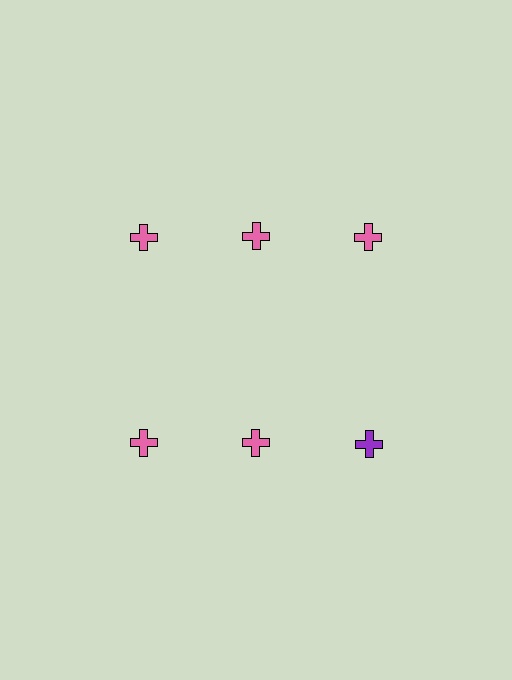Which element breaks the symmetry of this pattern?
The purple cross in the second row, center column breaks the symmetry. All other shapes are pink crosses.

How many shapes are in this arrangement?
There are 6 shapes arranged in a grid pattern.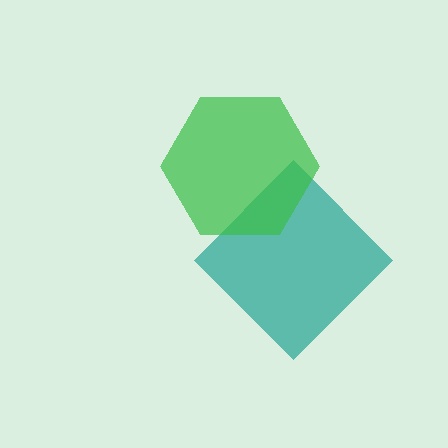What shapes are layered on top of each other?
The layered shapes are: a teal diamond, a green hexagon.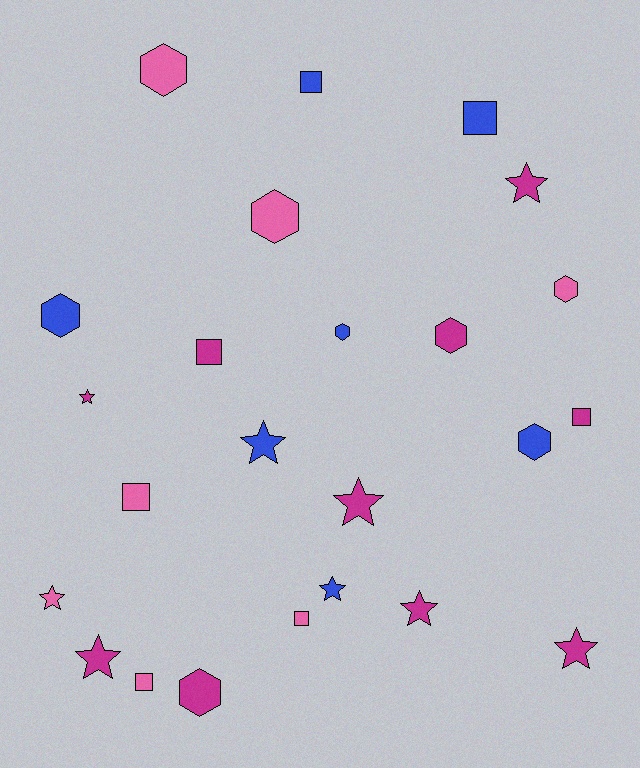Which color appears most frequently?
Magenta, with 10 objects.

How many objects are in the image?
There are 24 objects.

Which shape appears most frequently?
Star, with 9 objects.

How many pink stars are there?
There is 1 pink star.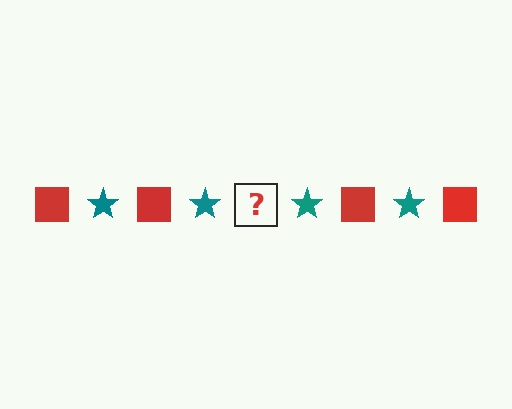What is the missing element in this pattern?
The missing element is a red square.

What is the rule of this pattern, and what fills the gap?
The rule is that the pattern alternates between red square and teal star. The gap should be filled with a red square.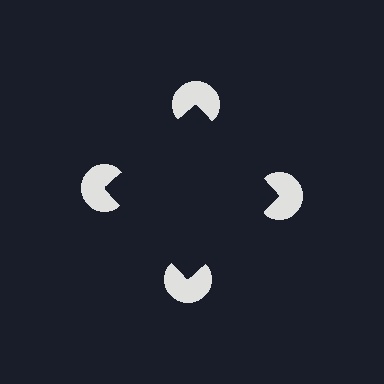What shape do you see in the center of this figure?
An illusory square — its edges are inferred from the aligned wedge cuts in the pac-man discs, not physically drawn.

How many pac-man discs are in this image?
There are 4 — one at each vertex of the illusory square.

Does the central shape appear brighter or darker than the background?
It typically appears slightly darker than the background, even though no actual brightness change is drawn.